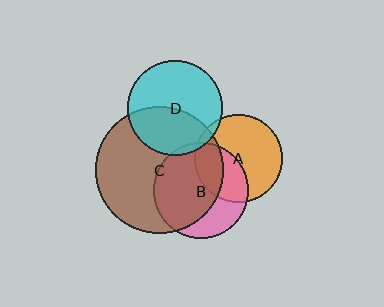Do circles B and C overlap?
Yes.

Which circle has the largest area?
Circle C (brown).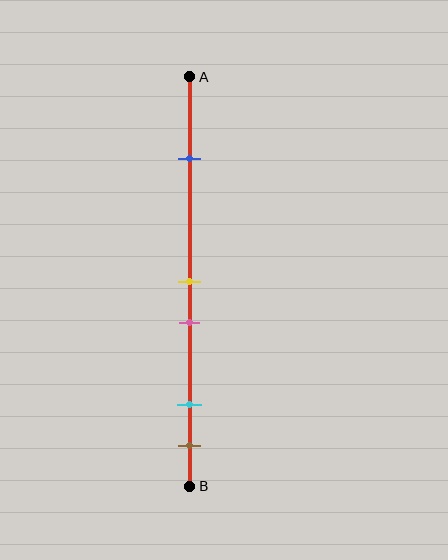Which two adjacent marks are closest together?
The yellow and pink marks are the closest adjacent pair.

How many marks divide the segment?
There are 5 marks dividing the segment.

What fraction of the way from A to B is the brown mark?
The brown mark is approximately 90% (0.9) of the way from A to B.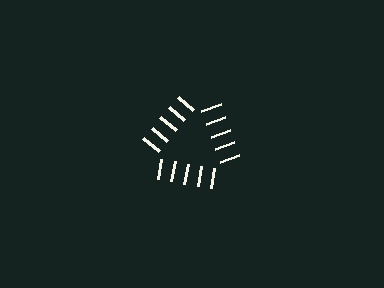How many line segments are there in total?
15 — 5 along each of the 3 edges.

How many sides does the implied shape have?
3 sides — the line-ends trace a triangle.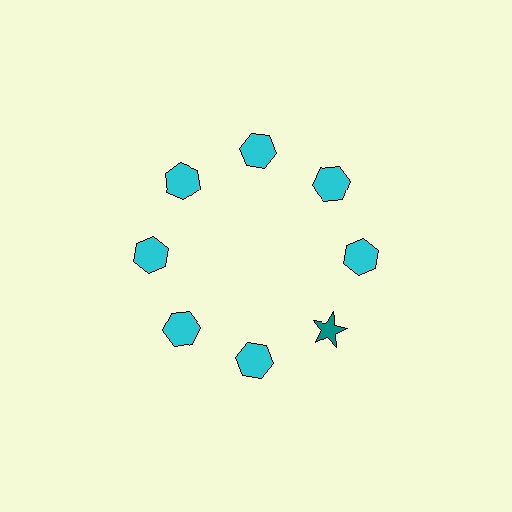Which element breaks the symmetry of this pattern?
The teal star at roughly the 4 o'clock position breaks the symmetry. All other shapes are cyan hexagons.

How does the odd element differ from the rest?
It differs in both color (teal instead of cyan) and shape (star instead of hexagon).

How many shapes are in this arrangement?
There are 8 shapes arranged in a ring pattern.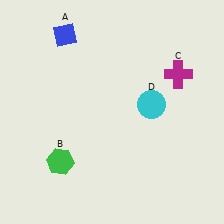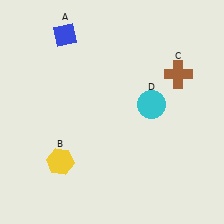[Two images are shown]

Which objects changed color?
B changed from green to yellow. C changed from magenta to brown.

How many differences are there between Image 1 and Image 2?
There are 2 differences between the two images.